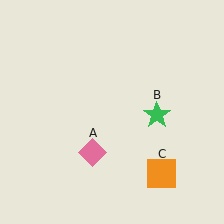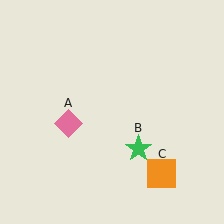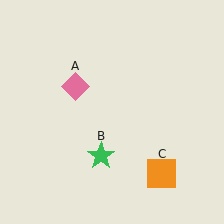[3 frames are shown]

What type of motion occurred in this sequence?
The pink diamond (object A), green star (object B) rotated clockwise around the center of the scene.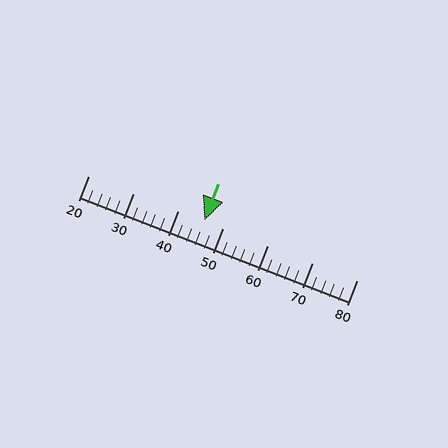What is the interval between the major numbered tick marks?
The major tick marks are spaced 10 units apart.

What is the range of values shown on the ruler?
The ruler shows values from 20 to 80.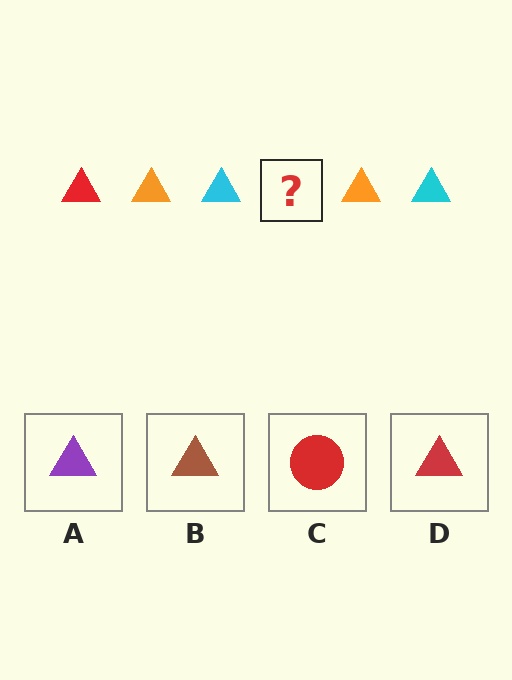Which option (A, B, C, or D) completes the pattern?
D.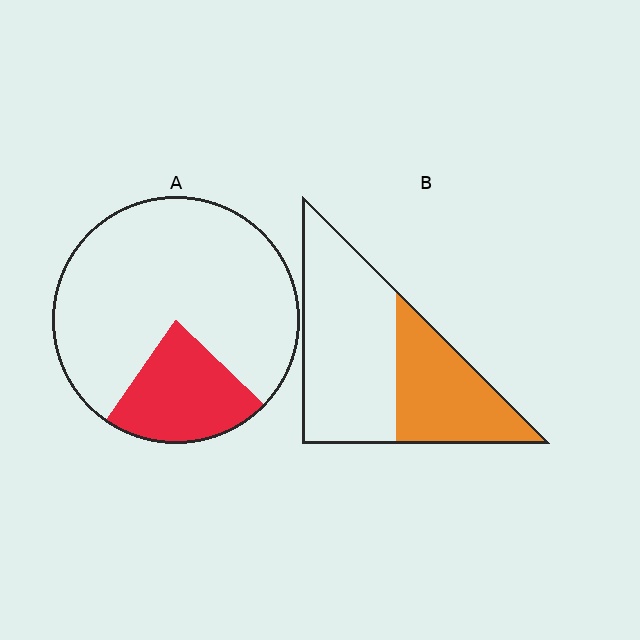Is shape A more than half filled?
No.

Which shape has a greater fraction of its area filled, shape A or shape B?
Shape B.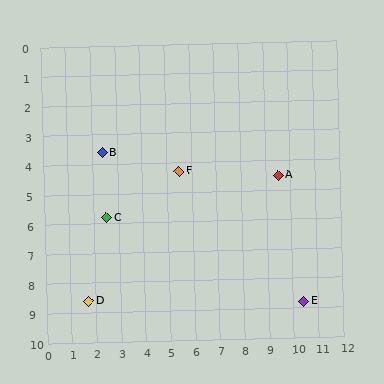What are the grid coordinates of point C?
Point C is at approximately (2.5, 5.8).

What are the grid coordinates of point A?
Point A is at approximately (9.5, 4.5).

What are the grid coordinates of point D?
Point D is at approximately (1.7, 8.6).